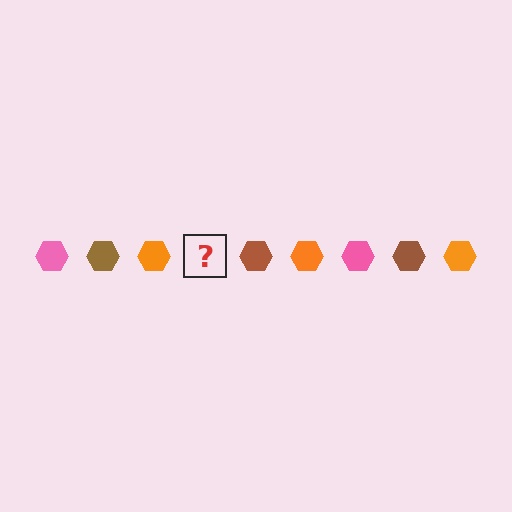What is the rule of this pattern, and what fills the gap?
The rule is that the pattern cycles through pink, brown, orange hexagons. The gap should be filled with a pink hexagon.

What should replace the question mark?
The question mark should be replaced with a pink hexagon.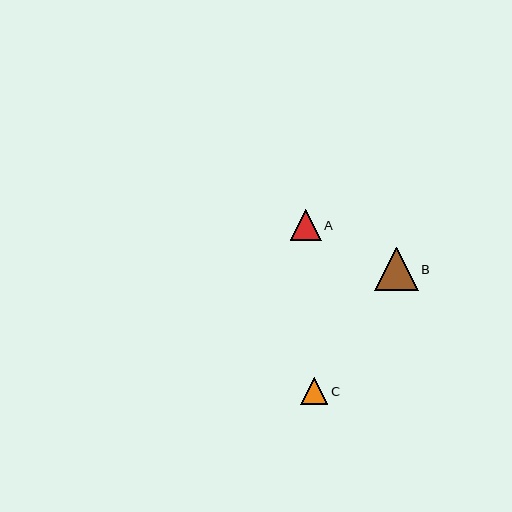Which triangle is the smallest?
Triangle C is the smallest with a size of approximately 27 pixels.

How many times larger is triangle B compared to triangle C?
Triangle B is approximately 1.6 times the size of triangle C.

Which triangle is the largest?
Triangle B is the largest with a size of approximately 43 pixels.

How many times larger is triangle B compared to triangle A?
Triangle B is approximately 1.4 times the size of triangle A.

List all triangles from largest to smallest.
From largest to smallest: B, A, C.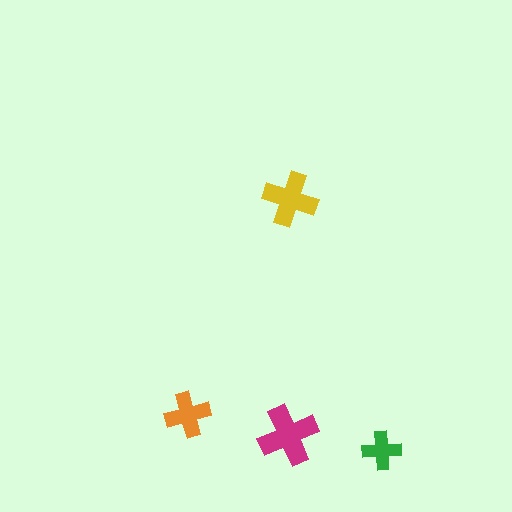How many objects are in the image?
There are 4 objects in the image.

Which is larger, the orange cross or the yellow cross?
The yellow one.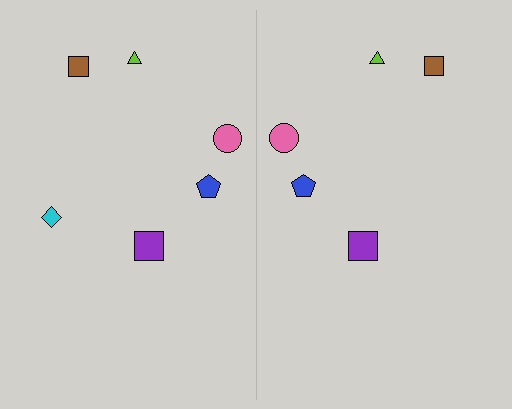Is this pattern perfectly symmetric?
No, the pattern is not perfectly symmetric. A cyan diamond is missing from the right side.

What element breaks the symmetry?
A cyan diamond is missing from the right side.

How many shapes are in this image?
There are 11 shapes in this image.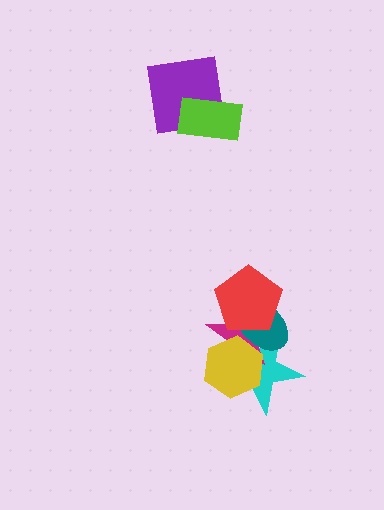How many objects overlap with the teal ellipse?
4 objects overlap with the teal ellipse.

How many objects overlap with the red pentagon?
3 objects overlap with the red pentagon.